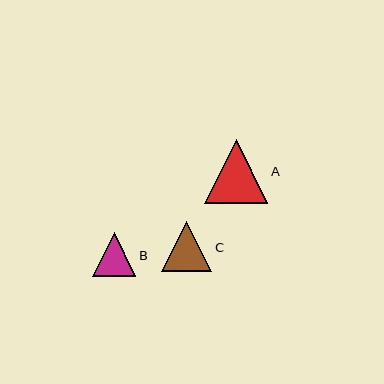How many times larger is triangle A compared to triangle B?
Triangle A is approximately 1.5 times the size of triangle B.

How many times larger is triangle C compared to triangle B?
Triangle C is approximately 1.1 times the size of triangle B.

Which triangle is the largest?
Triangle A is the largest with a size of approximately 64 pixels.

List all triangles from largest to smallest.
From largest to smallest: A, C, B.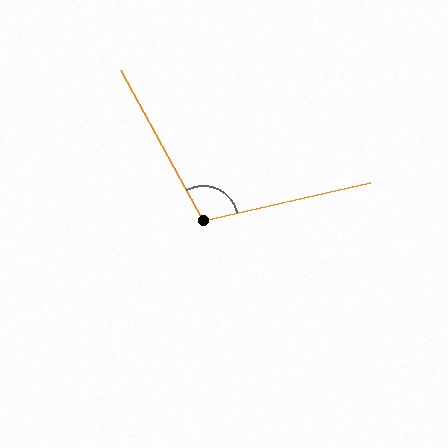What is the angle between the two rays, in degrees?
Approximately 106 degrees.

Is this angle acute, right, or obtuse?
It is obtuse.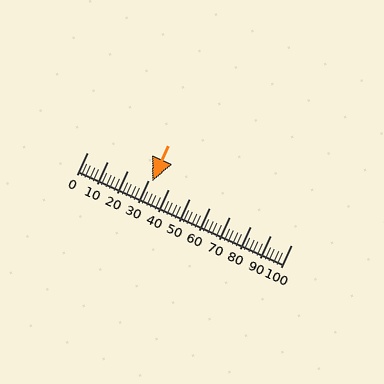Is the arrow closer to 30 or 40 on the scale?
The arrow is closer to 30.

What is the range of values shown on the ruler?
The ruler shows values from 0 to 100.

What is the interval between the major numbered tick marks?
The major tick marks are spaced 10 units apart.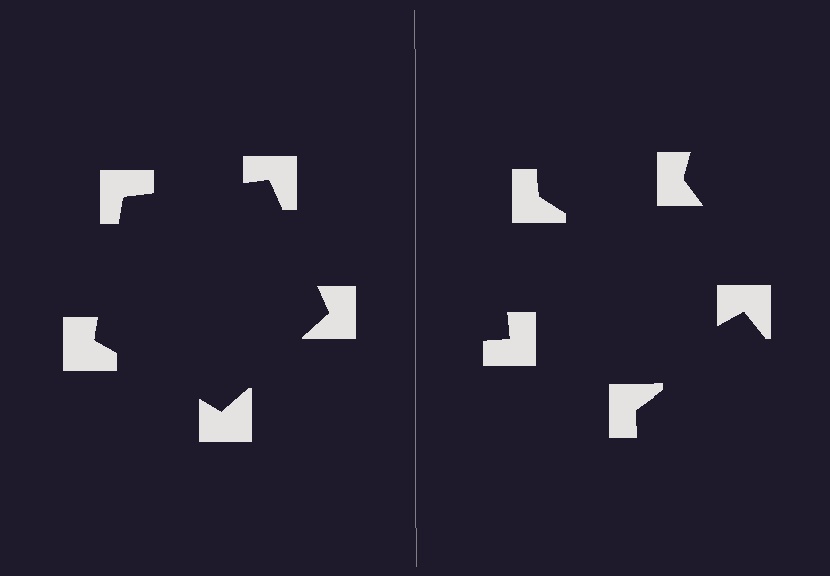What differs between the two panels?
The notched squares are positioned identically on both sides; only the wedge orientations differ. On the left they align to a pentagon; on the right they are misaligned.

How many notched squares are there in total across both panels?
10 — 5 on each side.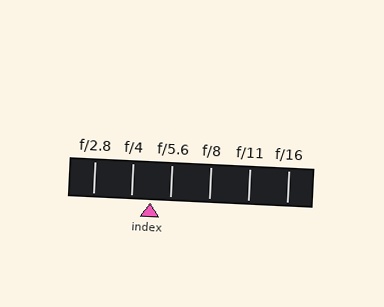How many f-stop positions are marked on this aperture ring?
There are 6 f-stop positions marked.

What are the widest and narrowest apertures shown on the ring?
The widest aperture shown is f/2.8 and the narrowest is f/16.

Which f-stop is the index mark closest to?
The index mark is closest to f/4.